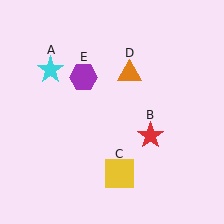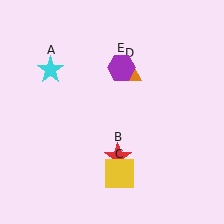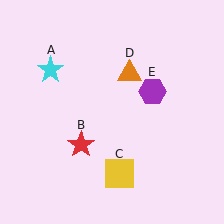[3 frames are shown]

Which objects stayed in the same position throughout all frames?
Cyan star (object A) and yellow square (object C) and orange triangle (object D) remained stationary.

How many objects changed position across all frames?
2 objects changed position: red star (object B), purple hexagon (object E).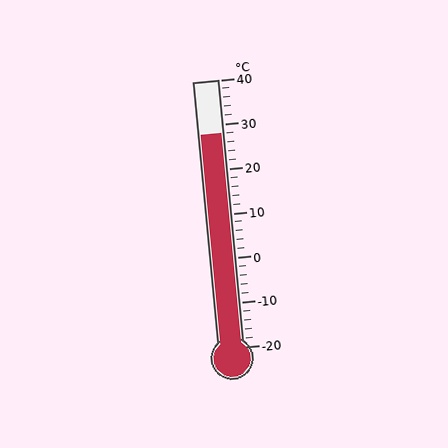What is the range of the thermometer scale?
The thermometer scale ranges from -20°C to 40°C.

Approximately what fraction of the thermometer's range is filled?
The thermometer is filled to approximately 80% of its range.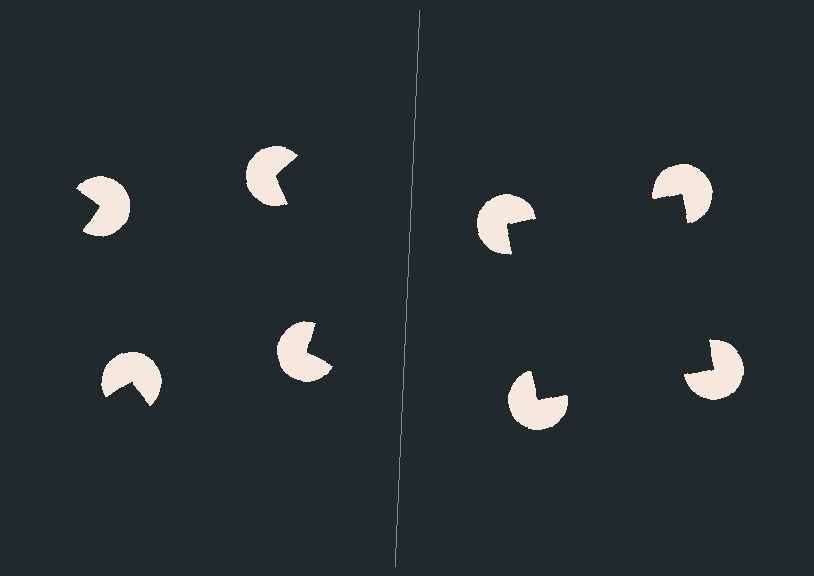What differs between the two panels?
The pac-man discs are positioned identically on both sides; only the wedge orientations differ. On the right they align to a square; on the left they are misaligned.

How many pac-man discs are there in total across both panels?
8 — 4 on each side.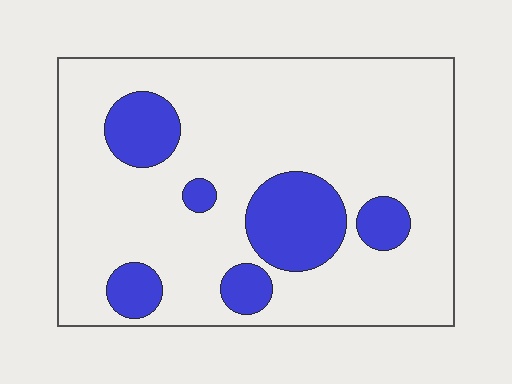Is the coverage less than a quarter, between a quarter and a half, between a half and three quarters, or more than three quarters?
Less than a quarter.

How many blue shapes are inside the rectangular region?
6.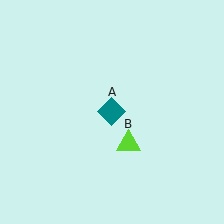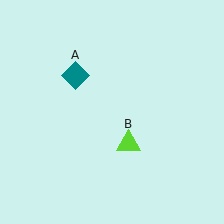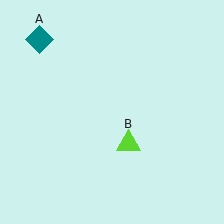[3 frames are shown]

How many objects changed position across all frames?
1 object changed position: teal diamond (object A).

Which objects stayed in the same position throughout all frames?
Lime triangle (object B) remained stationary.